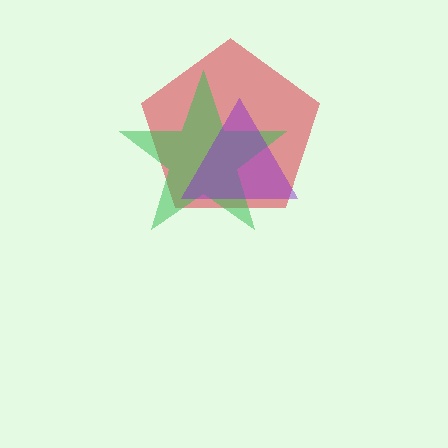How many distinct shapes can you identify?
There are 3 distinct shapes: a red pentagon, a green star, a purple triangle.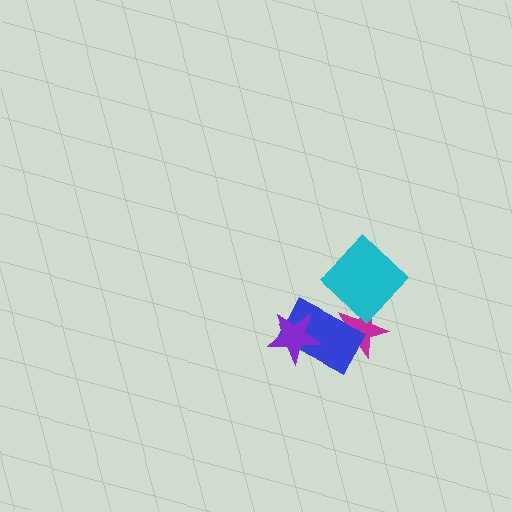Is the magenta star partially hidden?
Yes, it is partially covered by another shape.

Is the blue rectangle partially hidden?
Yes, it is partially covered by another shape.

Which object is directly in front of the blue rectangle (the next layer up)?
The cyan diamond is directly in front of the blue rectangle.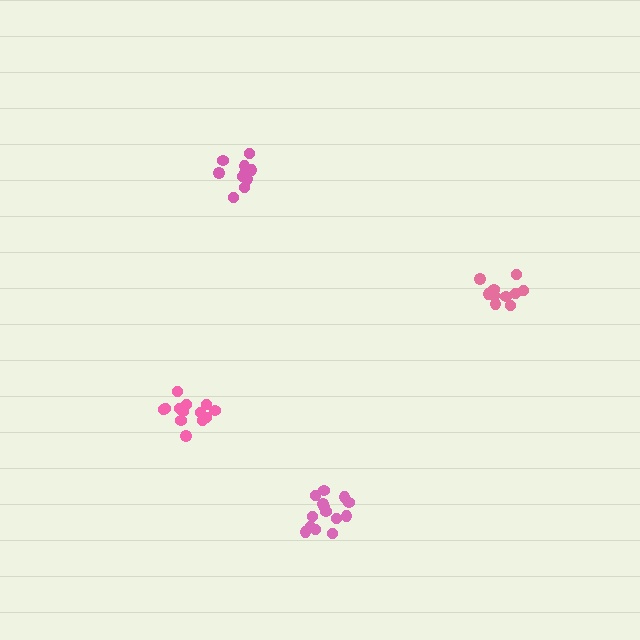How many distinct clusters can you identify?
There are 4 distinct clusters.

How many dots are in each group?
Group 1: 14 dots, Group 2: 13 dots, Group 3: 10 dots, Group 4: 10 dots (47 total).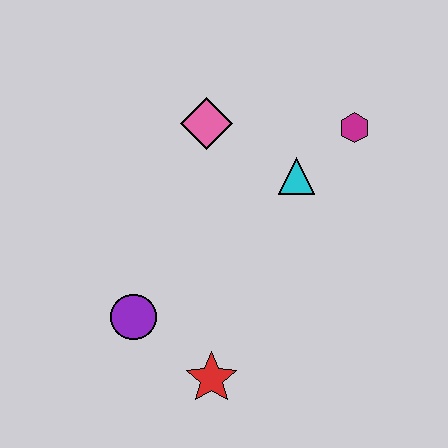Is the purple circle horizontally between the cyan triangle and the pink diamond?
No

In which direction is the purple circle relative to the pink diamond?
The purple circle is below the pink diamond.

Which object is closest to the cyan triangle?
The magenta hexagon is closest to the cyan triangle.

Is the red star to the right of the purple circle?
Yes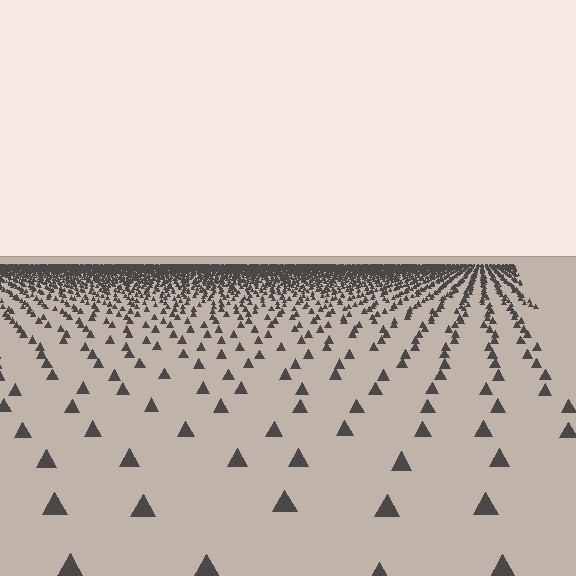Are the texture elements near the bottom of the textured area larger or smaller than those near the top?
Larger. Near the bottom, elements are closer to the viewer and appear at a bigger on-screen size.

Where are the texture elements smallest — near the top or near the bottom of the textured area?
Near the top.